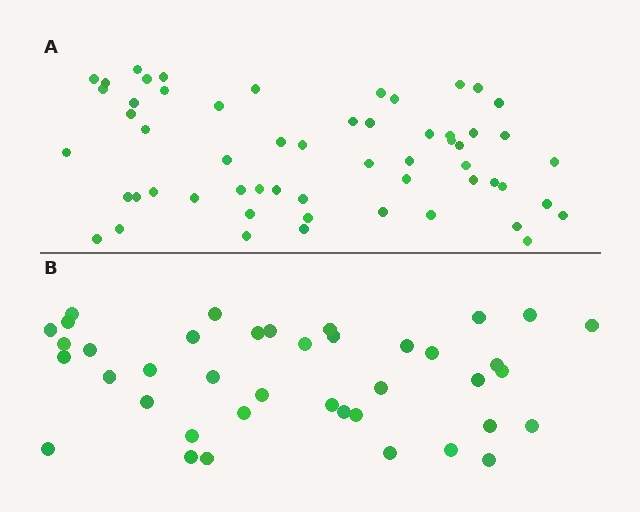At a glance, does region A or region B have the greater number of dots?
Region A (the top region) has more dots.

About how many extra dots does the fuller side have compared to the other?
Region A has approximately 15 more dots than region B.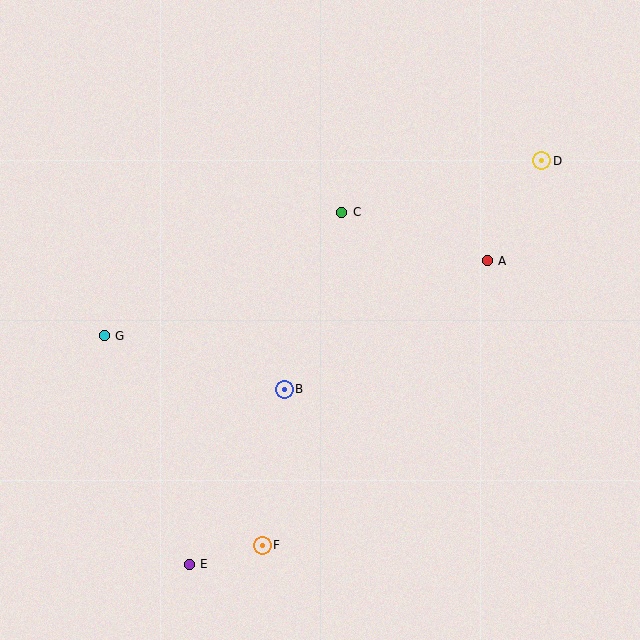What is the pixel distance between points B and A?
The distance between B and A is 240 pixels.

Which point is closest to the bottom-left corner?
Point E is closest to the bottom-left corner.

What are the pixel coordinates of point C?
Point C is at (342, 212).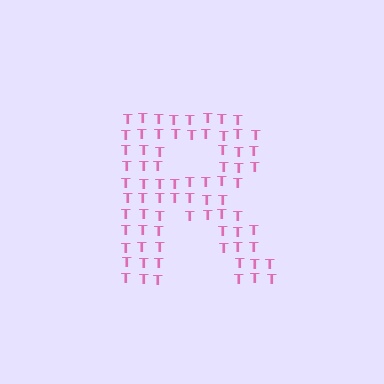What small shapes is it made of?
It is made of small letter T's.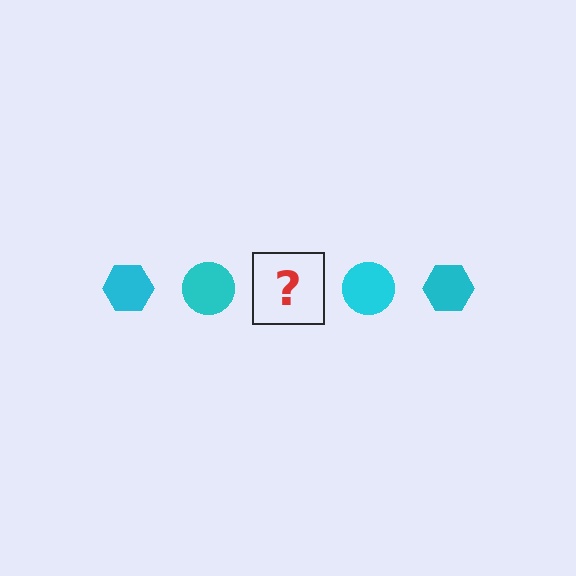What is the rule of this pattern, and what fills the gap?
The rule is that the pattern cycles through hexagon, circle shapes in cyan. The gap should be filled with a cyan hexagon.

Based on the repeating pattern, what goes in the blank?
The blank should be a cyan hexagon.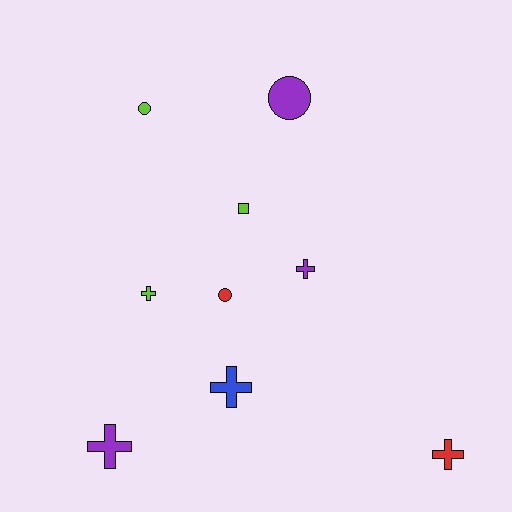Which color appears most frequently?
Purple, with 3 objects.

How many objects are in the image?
There are 9 objects.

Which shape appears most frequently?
Cross, with 5 objects.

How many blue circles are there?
There are no blue circles.